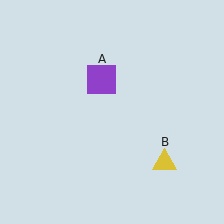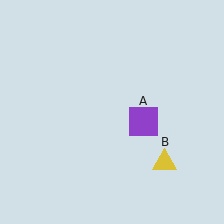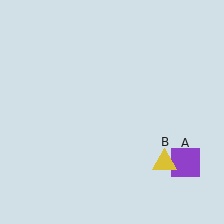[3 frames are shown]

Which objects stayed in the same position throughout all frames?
Yellow triangle (object B) remained stationary.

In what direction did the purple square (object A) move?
The purple square (object A) moved down and to the right.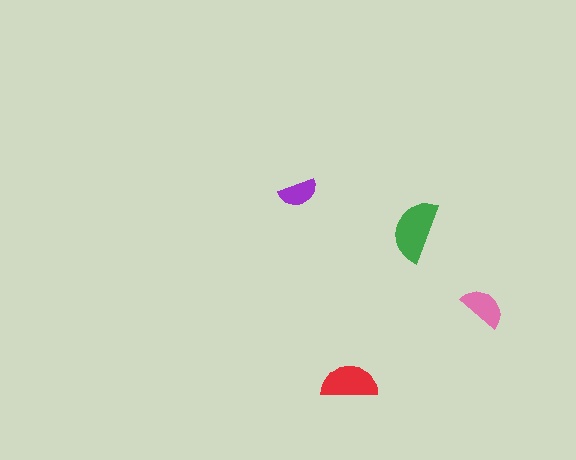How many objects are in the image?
There are 4 objects in the image.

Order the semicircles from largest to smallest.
the green one, the red one, the pink one, the purple one.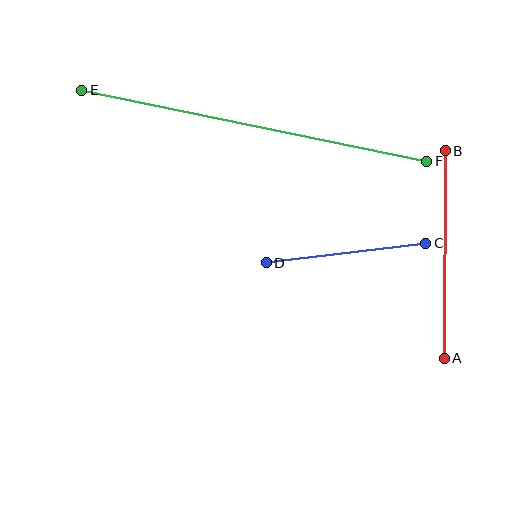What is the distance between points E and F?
The distance is approximately 352 pixels.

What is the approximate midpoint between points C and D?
The midpoint is at approximately (346, 253) pixels.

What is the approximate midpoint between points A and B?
The midpoint is at approximately (445, 255) pixels.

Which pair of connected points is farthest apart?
Points E and F are farthest apart.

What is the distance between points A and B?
The distance is approximately 208 pixels.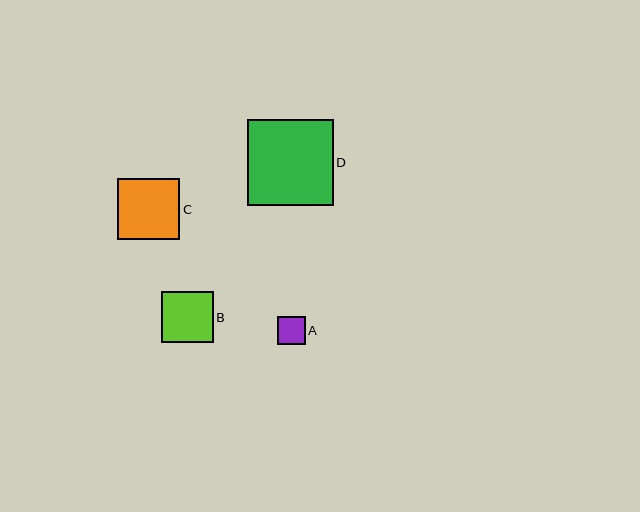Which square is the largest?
Square D is the largest with a size of approximately 86 pixels.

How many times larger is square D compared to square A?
Square D is approximately 3.1 times the size of square A.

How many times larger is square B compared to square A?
Square B is approximately 1.9 times the size of square A.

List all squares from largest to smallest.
From largest to smallest: D, C, B, A.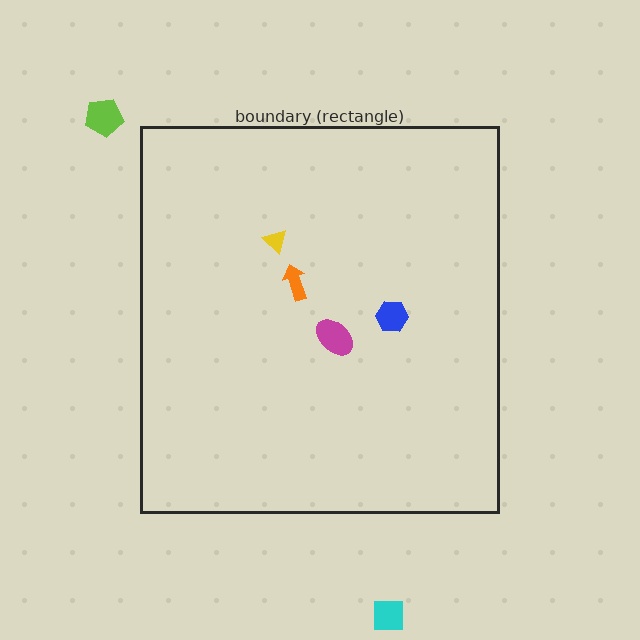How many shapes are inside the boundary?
4 inside, 2 outside.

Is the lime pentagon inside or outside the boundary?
Outside.